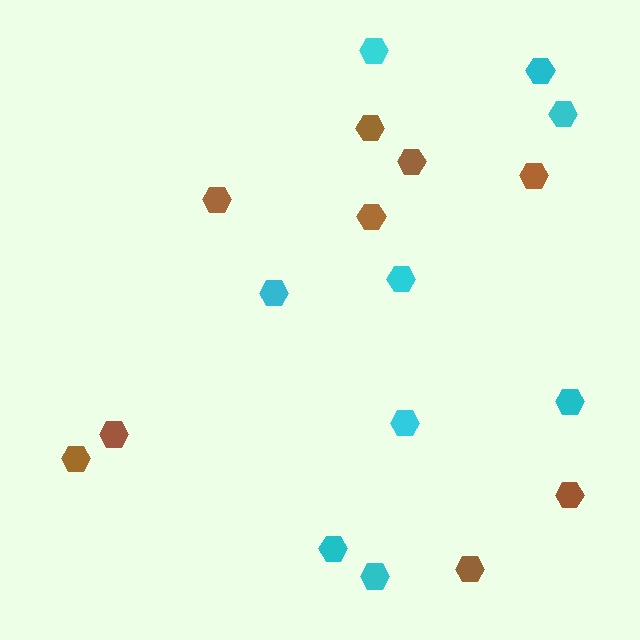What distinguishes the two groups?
There are 2 groups: one group of brown hexagons (9) and one group of cyan hexagons (9).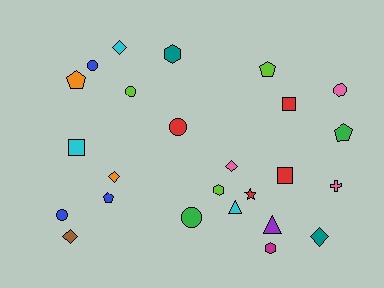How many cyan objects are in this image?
There are 3 cyan objects.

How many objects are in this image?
There are 25 objects.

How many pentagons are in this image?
There are 4 pentagons.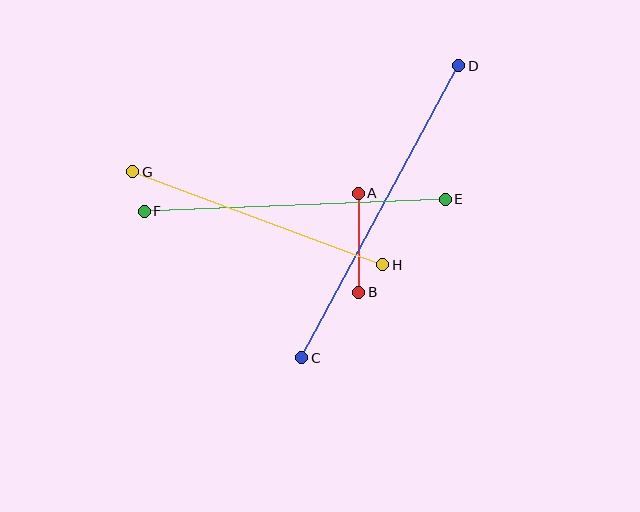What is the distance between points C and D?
The distance is approximately 332 pixels.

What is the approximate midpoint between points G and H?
The midpoint is at approximately (258, 218) pixels.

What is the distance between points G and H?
The distance is approximately 267 pixels.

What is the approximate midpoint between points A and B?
The midpoint is at approximately (358, 243) pixels.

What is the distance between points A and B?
The distance is approximately 99 pixels.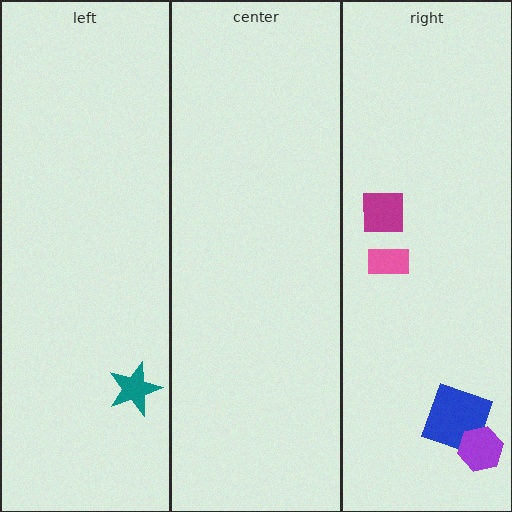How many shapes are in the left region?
1.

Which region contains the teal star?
The left region.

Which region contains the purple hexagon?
The right region.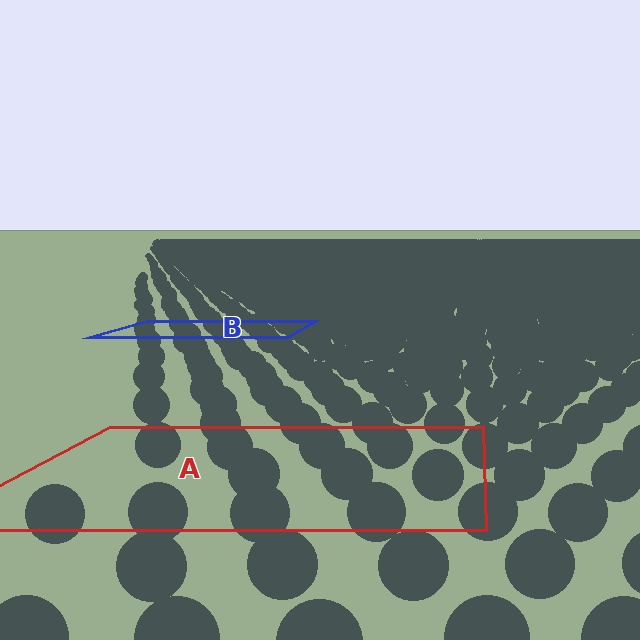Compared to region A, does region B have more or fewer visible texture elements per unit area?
Region B has more texture elements per unit area — they are packed more densely because it is farther away.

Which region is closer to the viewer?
Region A is closer. The texture elements there are larger and more spread out.